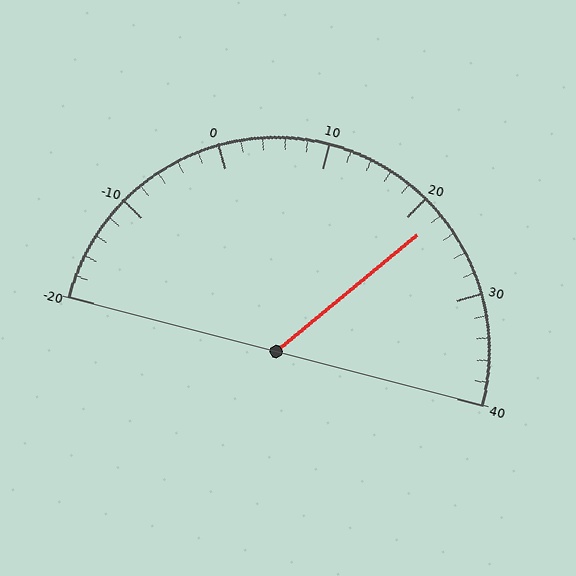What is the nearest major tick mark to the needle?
The nearest major tick mark is 20.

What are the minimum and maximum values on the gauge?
The gauge ranges from -20 to 40.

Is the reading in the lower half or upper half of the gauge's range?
The reading is in the upper half of the range (-20 to 40).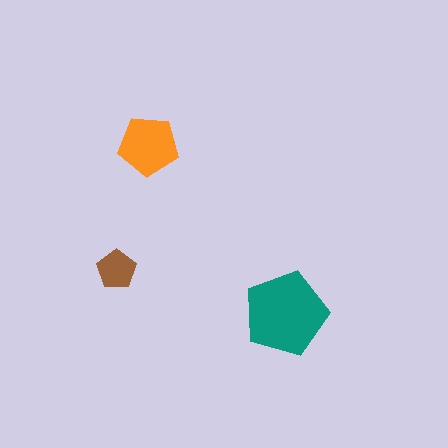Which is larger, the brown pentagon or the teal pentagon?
The teal one.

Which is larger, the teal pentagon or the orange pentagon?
The teal one.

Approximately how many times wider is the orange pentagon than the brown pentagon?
About 1.5 times wider.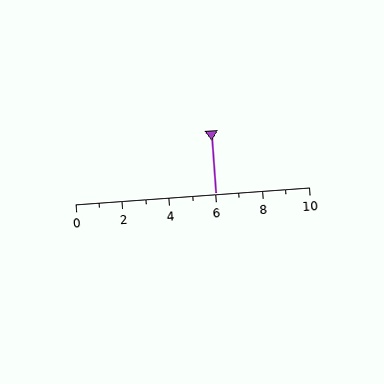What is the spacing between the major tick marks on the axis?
The major ticks are spaced 2 apart.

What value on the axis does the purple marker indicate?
The marker indicates approximately 6.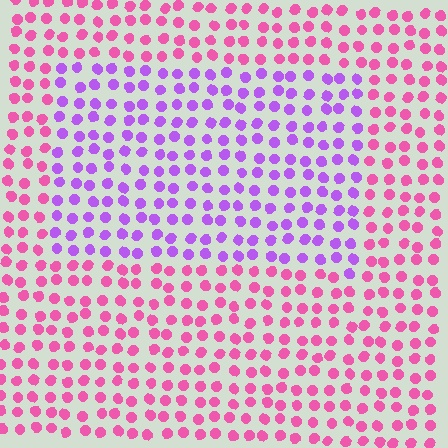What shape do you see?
I see a rectangle.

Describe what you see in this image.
The image is filled with small pink elements in a uniform arrangement. A rectangle-shaped region is visible where the elements are tinted to a slightly different hue, forming a subtle color boundary.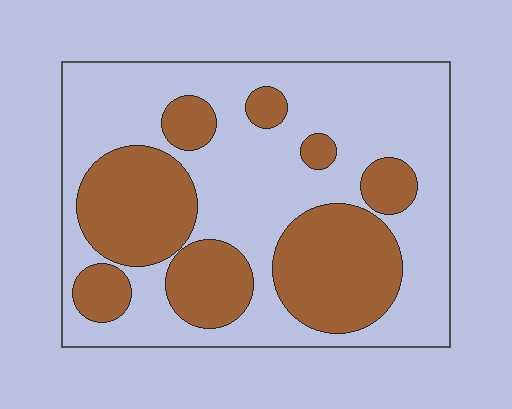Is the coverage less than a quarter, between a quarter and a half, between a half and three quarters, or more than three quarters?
Between a quarter and a half.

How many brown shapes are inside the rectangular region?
8.